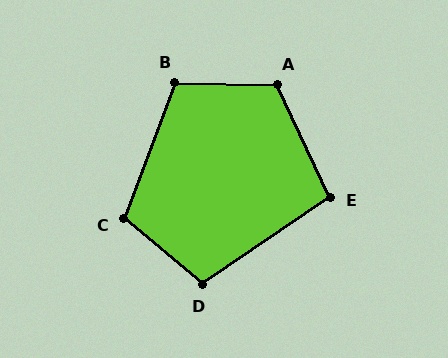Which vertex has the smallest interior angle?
E, at approximately 99 degrees.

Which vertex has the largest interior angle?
A, at approximately 116 degrees.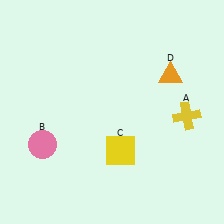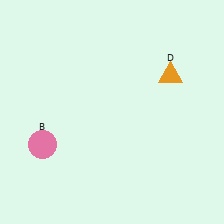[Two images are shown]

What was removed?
The yellow cross (A), the yellow square (C) were removed in Image 2.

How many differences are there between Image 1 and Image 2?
There are 2 differences between the two images.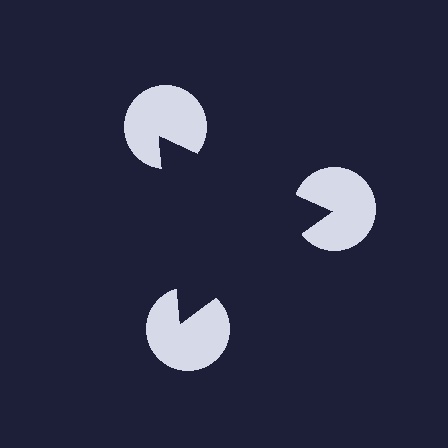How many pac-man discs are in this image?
There are 3 — one at each vertex of the illusory triangle.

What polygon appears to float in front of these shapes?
An illusory triangle — its edges are inferred from the aligned wedge cuts in the pac-man discs, not physically drawn.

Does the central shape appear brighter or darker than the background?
It typically appears slightly darker than the background, even though no actual brightness change is drawn.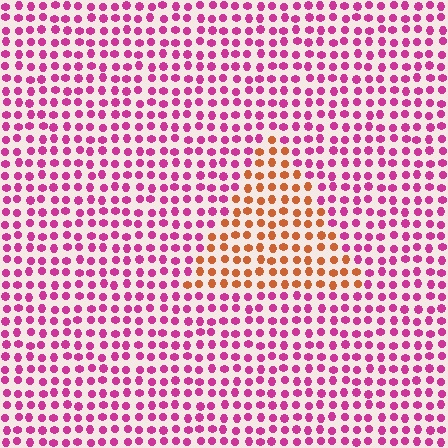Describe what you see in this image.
The image is filled with small magenta elements in a uniform arrangement. A triangle-shaped region is visible where the elements are tinted to a slightly different hue, forming a subtle color boundary.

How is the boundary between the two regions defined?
The boundary is defined purely by a slight shift in hue (about 58 degrees). Spacing, size, and orientation are identical on both sides.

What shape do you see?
I see a triangle.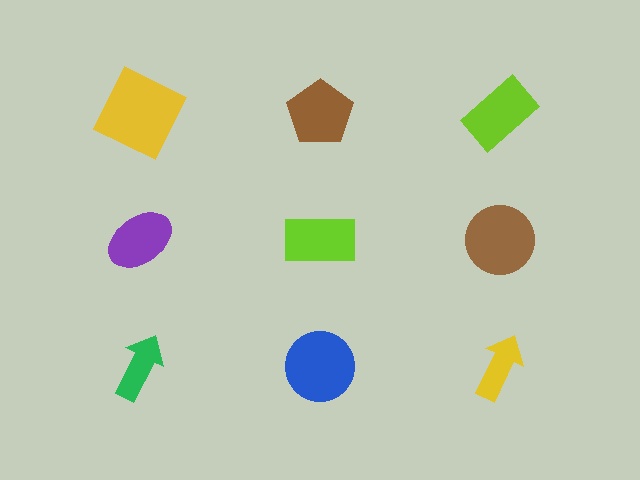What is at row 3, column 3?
A yellow arrow.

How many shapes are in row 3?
3 shapes.